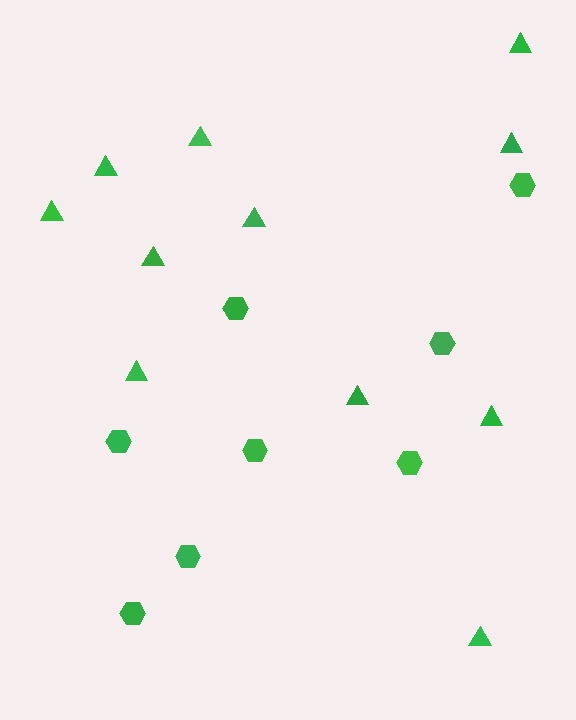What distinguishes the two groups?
There are 2 groups: one group of triangles (11) and one group of hexagons (8).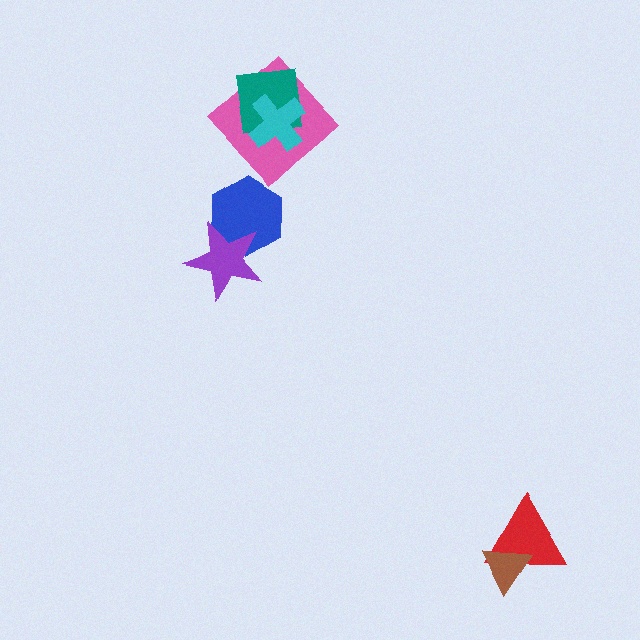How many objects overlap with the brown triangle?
1 object overlaps with the brown triangle.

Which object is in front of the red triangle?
The brown triangle is in front of the red triangle.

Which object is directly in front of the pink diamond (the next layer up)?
The teal square is directly in front of the pink diamond.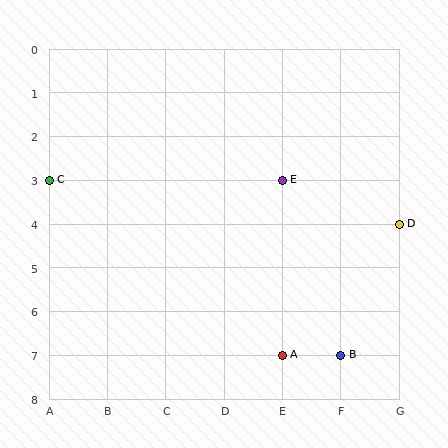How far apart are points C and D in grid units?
Points C and D are 6 columns and 1 row apart (about 6.1 grid units diagonally).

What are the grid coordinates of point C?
Point C is at grid coordinates (A, 3).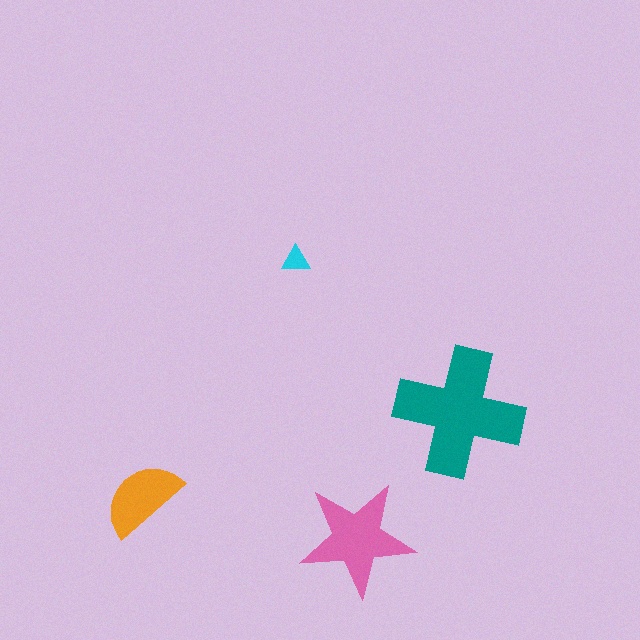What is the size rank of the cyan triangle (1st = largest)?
4th.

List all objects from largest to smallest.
The teal cross, the pink star, the orange semicircle, the cyan triangle.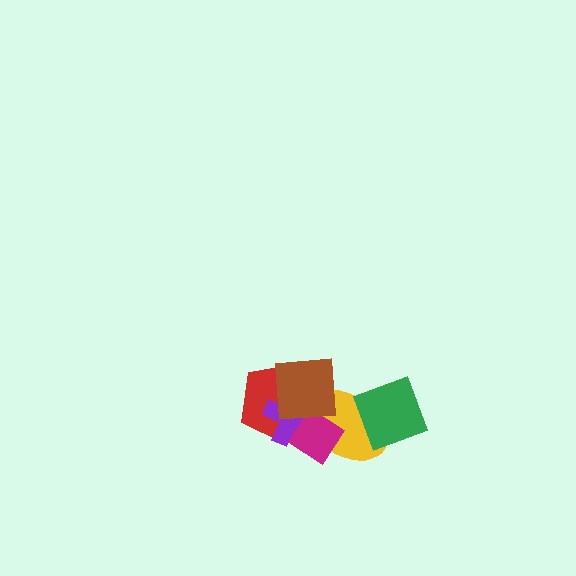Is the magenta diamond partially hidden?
Yes, it is partially covered by another shape.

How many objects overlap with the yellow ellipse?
5 objects overlap with the yellow ellipse.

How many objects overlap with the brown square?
4 objects overlap with the brown square.